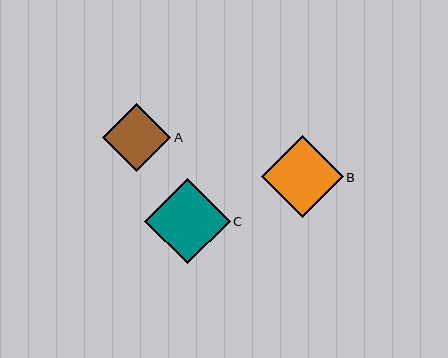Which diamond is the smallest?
Diamond A is the smallest with a size of approximately 68 pixels.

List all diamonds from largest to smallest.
From largest to smallest: C, B, A.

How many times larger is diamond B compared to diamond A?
Diamond B is approximately 1.2 times the size of diamond A.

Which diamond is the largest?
Diamond C is the largest with a size of approximately 85 pixels.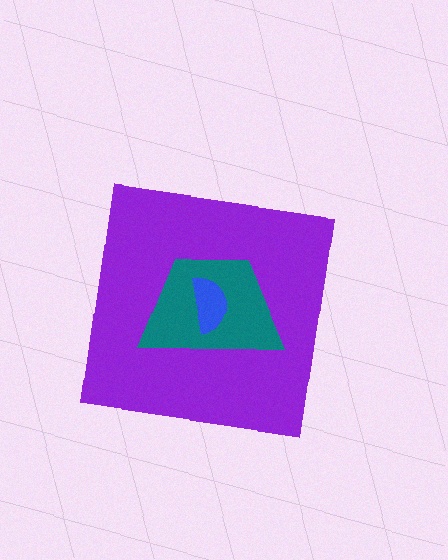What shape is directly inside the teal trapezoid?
The blue semicircle.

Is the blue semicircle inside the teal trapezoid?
Yes.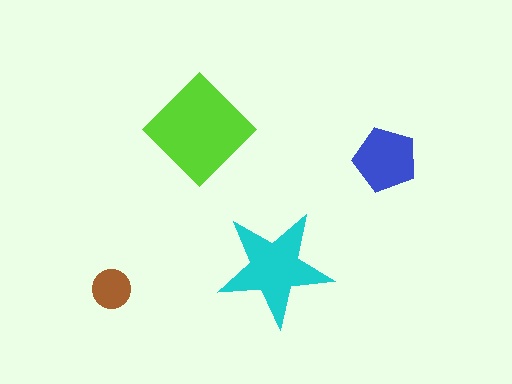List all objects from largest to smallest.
The lime diamond, the cyan star, the blue pentagon, the brown circle.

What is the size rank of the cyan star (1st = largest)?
2nd.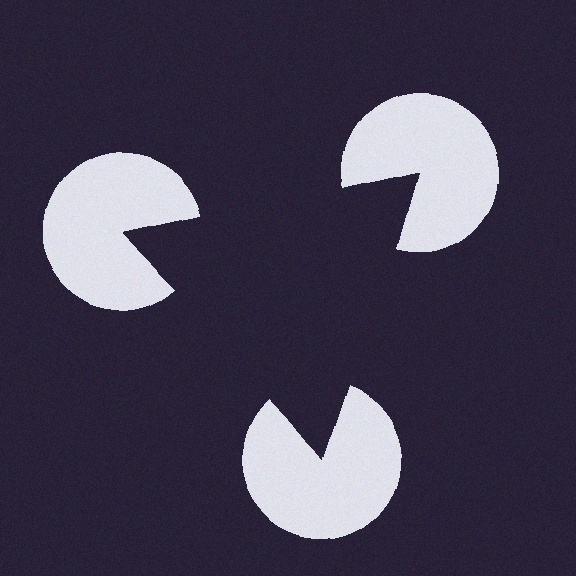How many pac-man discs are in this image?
There are 3 — one at each vertex of the illusory triangle.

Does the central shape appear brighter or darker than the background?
It typically appears slightly darker than the background, even though no actual brightness change is drawn.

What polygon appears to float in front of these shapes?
An illusory triangle — its edges are inferred from the aligned wedge cuts in the pac-man discs, not physically drawn.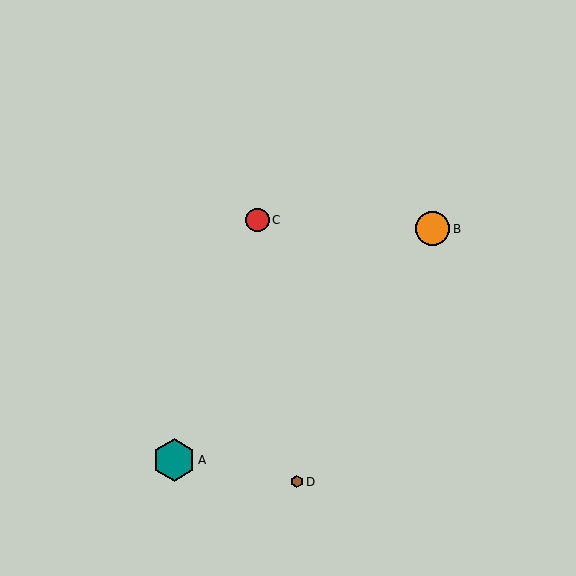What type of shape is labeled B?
Shape B is an orange circle.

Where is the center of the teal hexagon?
The center of the teal hexagon is at (174, 460).